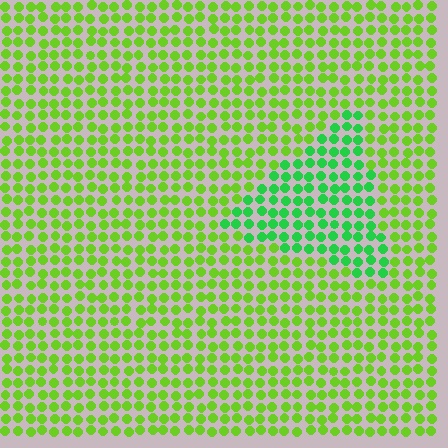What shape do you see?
I see a triangle.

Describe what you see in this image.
The image is filled with small lime elements in a uniform arrangement. A triangle-shaped region is visible where the elements are tinted to a slightly different hue, forming a subtle color boundary.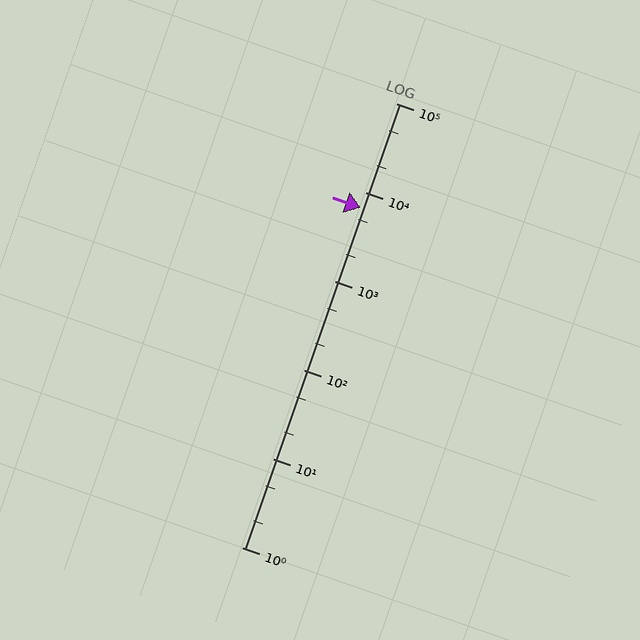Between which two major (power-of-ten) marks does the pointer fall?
The pointer is between 1000 and 10000.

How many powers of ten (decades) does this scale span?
The scale spans 5 decades, from 1 to 100000.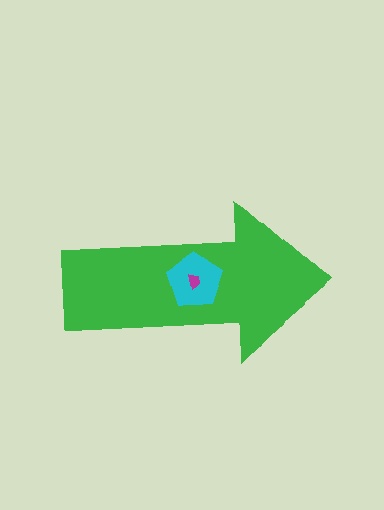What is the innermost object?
The magenta trapezoid.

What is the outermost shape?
The green arrow.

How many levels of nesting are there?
3.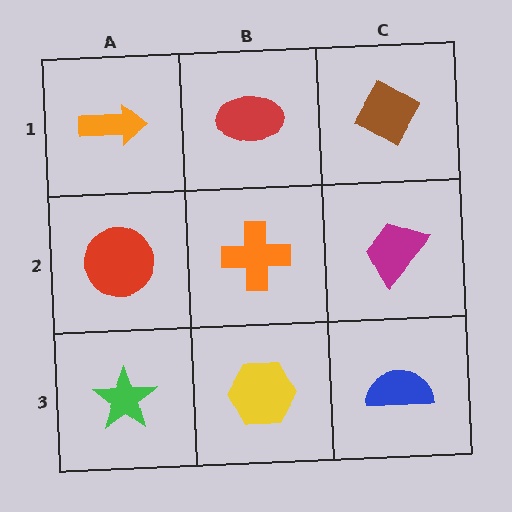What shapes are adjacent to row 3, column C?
A magenta trapezoid (row 2, column C), a yellow hexagon (row 3, column B).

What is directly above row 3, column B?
An orange cross.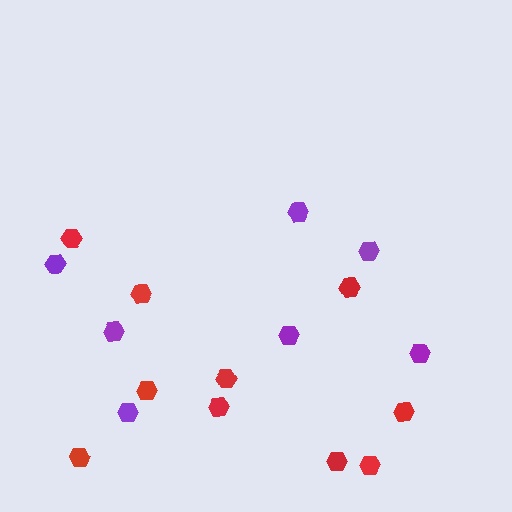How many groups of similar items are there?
There are 2 groups: one group of red hexagons (10) and one group of purple hexagons (7).